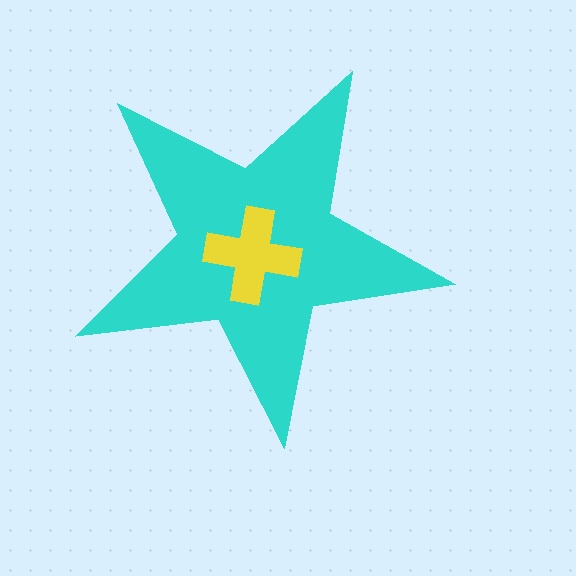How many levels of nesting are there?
2.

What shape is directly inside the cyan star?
The yellow cross.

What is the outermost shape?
The cyan star.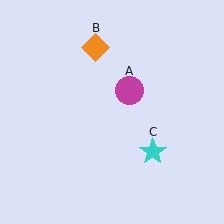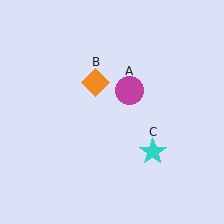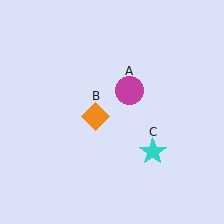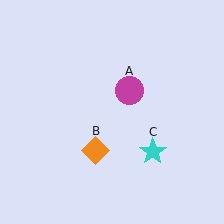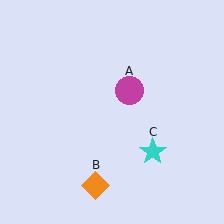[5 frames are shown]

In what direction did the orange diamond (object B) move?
The orange diamond (object B) moved down.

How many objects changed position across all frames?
1 object changed position: orange diamond (object B).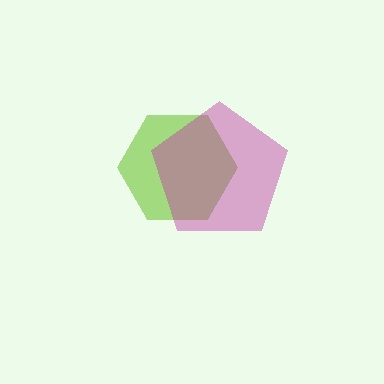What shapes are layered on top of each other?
The layered shapes are: a lime hexagon, a magenta pentagon.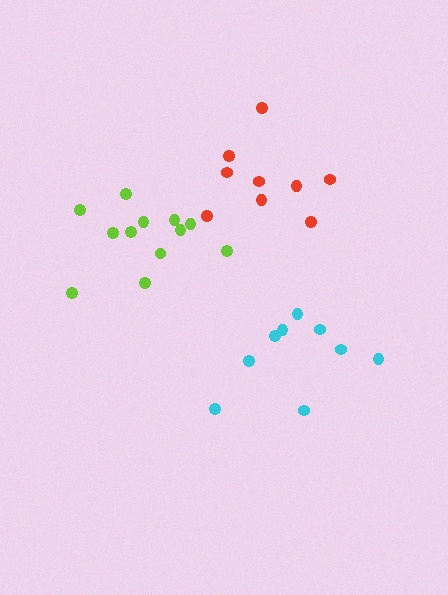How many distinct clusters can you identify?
There are 3 distinct clusters.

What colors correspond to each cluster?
The clusters are colored: red, cyan, lime.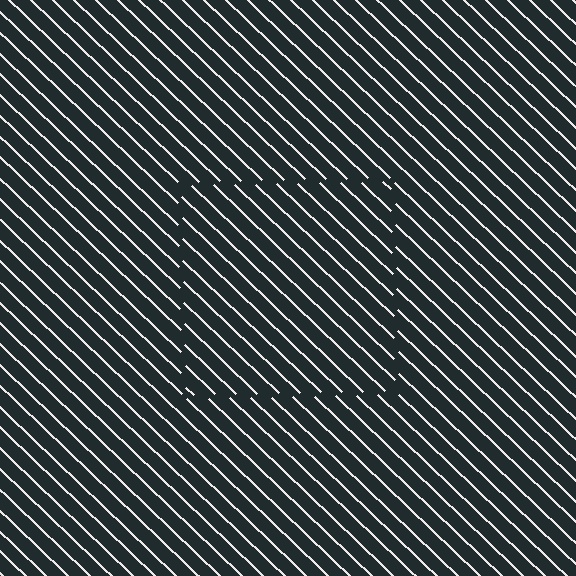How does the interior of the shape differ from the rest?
The interior of the shape contains the same grating, shifted by half a period — the contour is defined by the phase discontinuity where line-ends from the inner and outer gratings abut.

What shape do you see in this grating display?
An illusory square. The interior of the shape contains the same grating, shifted by half a period — the contour is defined by the phase discontinuity where line-ends from the inner and outer gratings abut.